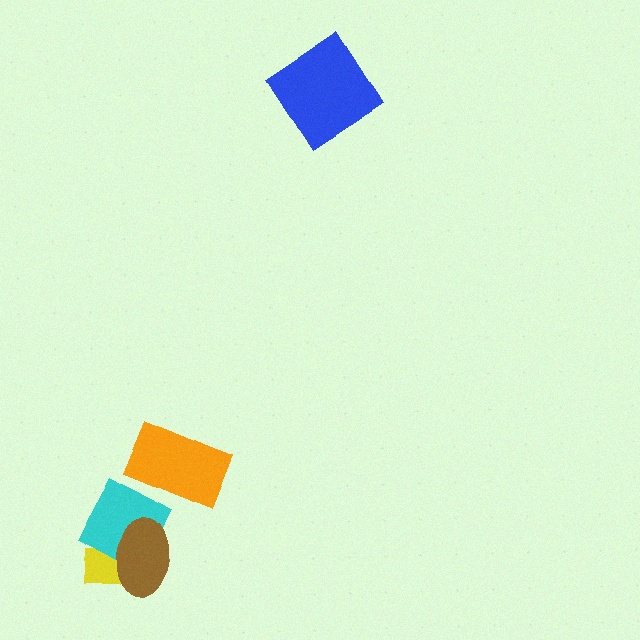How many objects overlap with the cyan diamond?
3 objects overlap with the cyan diamond.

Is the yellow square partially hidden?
Yes, it is partially covered by another shape.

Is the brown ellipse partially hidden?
No, no other shape covers it.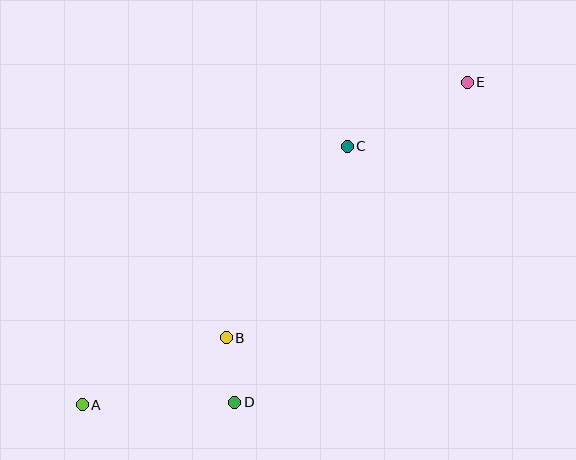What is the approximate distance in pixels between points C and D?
The distance between C and D is approximately 280 pixels.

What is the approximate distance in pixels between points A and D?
The distance between A and D is approximately 152 pixels.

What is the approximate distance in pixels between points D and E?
The distance between D and E is approximately 396 pixels.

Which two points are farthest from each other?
Points A and E are farthest from each other.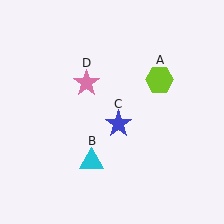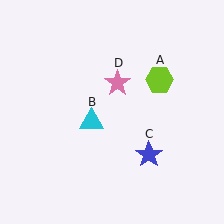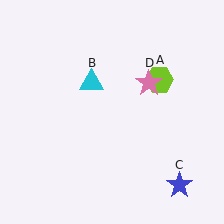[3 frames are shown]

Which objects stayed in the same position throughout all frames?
Lime hexagon (object A) remained stationary.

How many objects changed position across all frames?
3 objects changed position: cyan triangle (object B), blue star (object C), pink star (object D).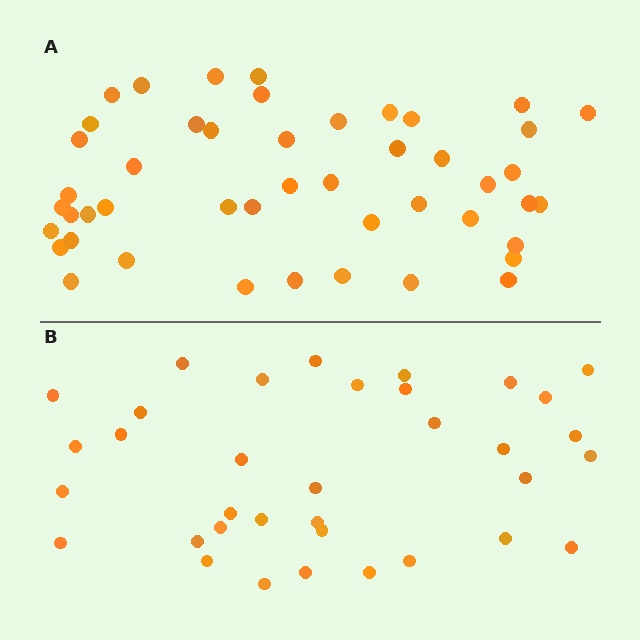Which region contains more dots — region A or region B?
Region A (the top region) has more dots.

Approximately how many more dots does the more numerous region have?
Region A has roughly 12 or so more dots than region B.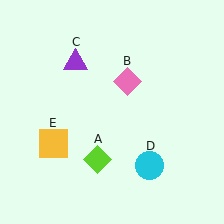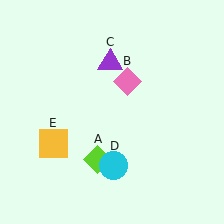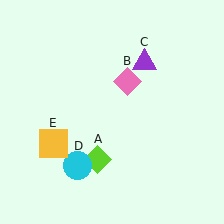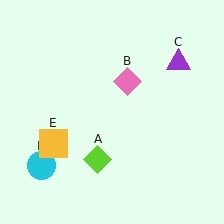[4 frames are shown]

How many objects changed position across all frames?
2 objects changed position: purple triangle (object C), cyan circle (object D).